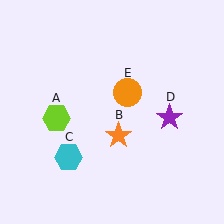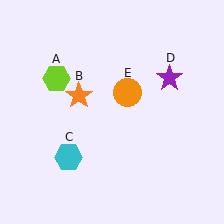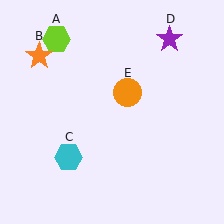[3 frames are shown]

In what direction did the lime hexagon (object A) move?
The lime hexagon (object A) moved up.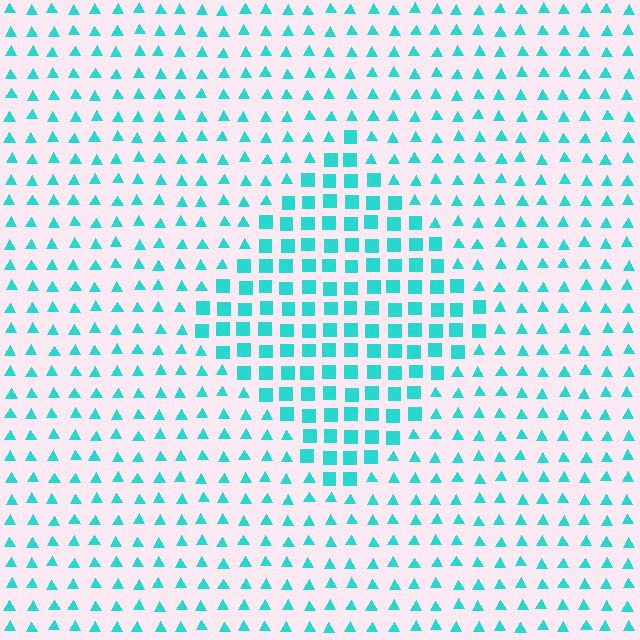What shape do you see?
I see a diamond.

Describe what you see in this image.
The image is filled with small cyan elements arranged in a uniform grid. A diamond-shaped region contains squares, while the surrounding area contains triangles. The boundary is defined purely by the change in element shape.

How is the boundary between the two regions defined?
The boundary is defined by a change in element shape: squares inside vs. triangles outside. All elements share the same color and spacing.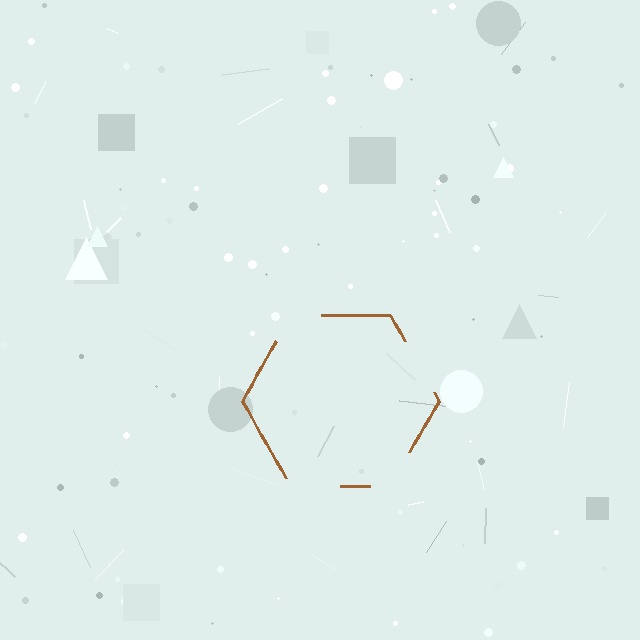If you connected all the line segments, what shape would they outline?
They would outline a hexagon.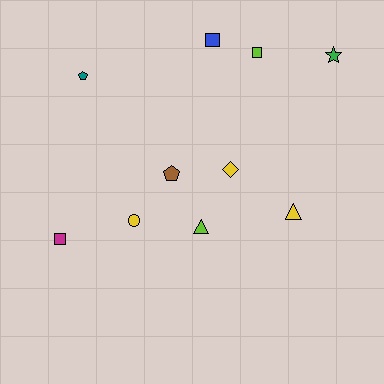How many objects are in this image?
There are 10 objects.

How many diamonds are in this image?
There is 1 diamond.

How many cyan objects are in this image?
There are no cyan objects.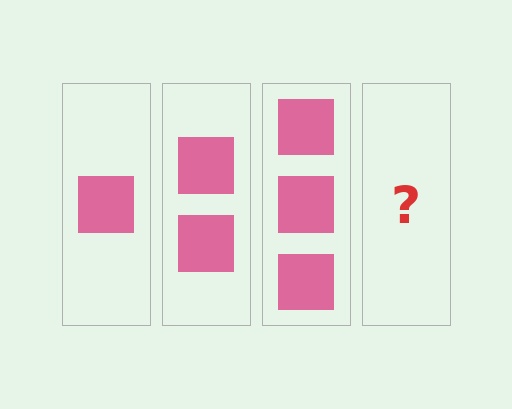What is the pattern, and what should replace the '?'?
The pattern is that each step adds one more square. The '?' should be 4 squares.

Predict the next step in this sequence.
The next step is 4 squares.